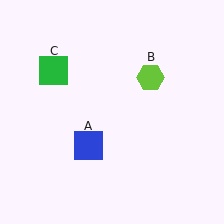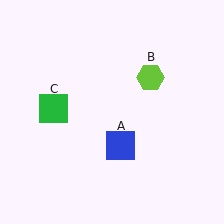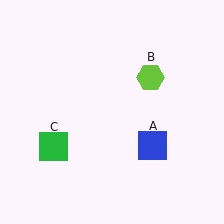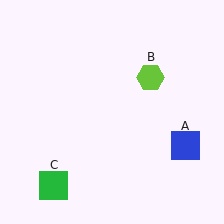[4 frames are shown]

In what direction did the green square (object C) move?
The green square (object C) moved down.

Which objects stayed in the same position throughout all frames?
Lime hexagon (object B) remained stationary.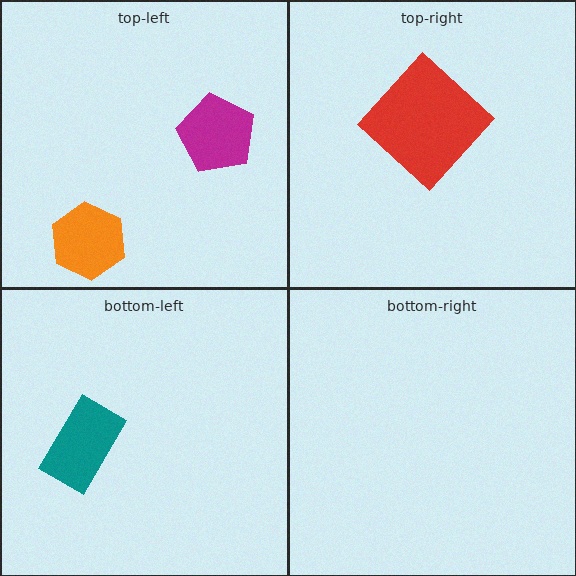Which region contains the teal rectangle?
The bottom-left region.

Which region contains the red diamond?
The top-right region.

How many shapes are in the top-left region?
2.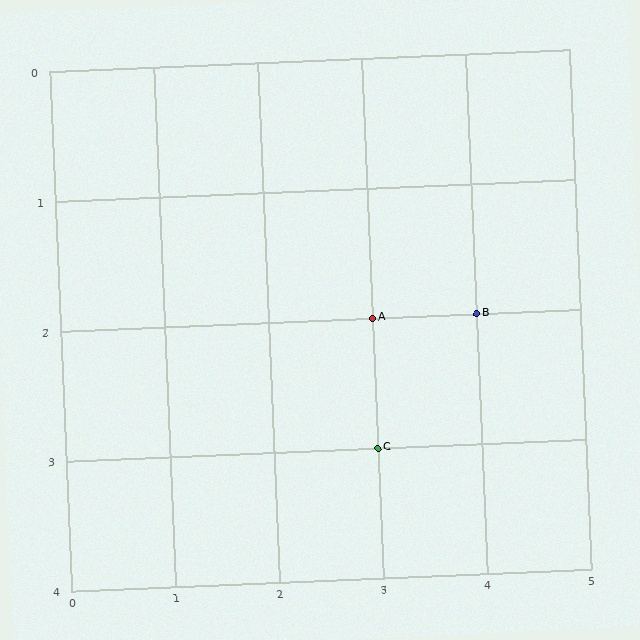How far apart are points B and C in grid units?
Points B and C are 1 column and 1 row apart (about 1.4 grid units diagonally).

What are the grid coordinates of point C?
Point C is at grid coordinates (3, 3).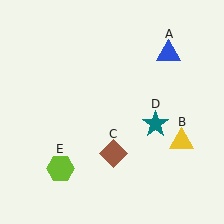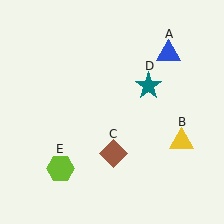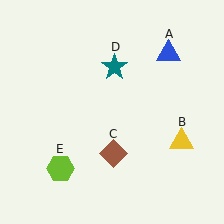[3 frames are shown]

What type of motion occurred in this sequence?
The teal star (object D) rotated counterclockwise around the center of the scene.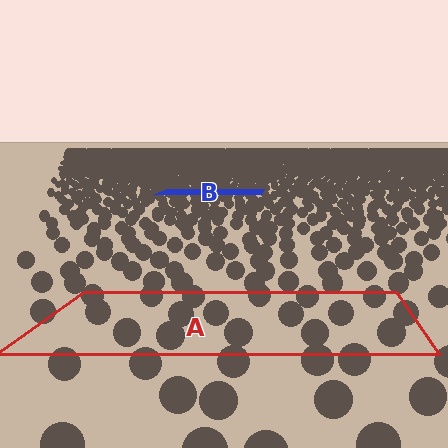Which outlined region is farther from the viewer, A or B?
Region B is farther from the viewer — the texture elements inside it appear smaller and more densely packed.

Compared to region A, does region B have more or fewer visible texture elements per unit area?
Region B has more texture elements per unit area — they are packed more densely because it is farther away.